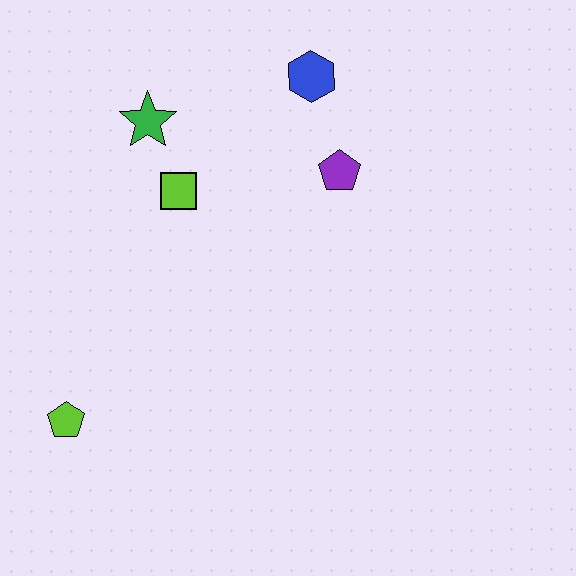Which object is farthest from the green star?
The lime pentagon is farthest from the green star.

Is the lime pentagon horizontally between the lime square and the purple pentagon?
No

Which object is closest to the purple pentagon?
The blue hexagon is closest to the purple pentagon.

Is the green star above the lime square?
Yes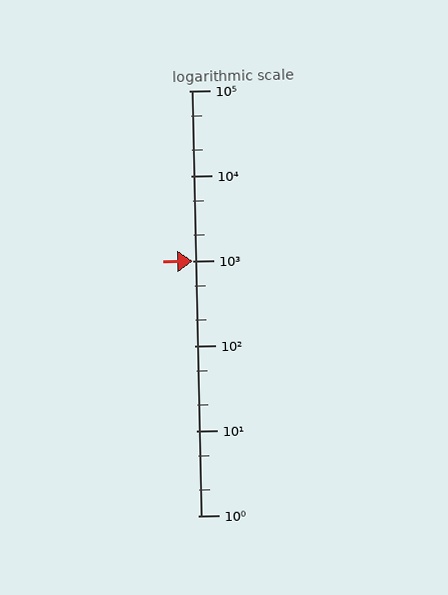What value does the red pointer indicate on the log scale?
The pointer indicates approximately 990.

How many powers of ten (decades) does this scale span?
The scale spans 5 decades, from 1 to 100000.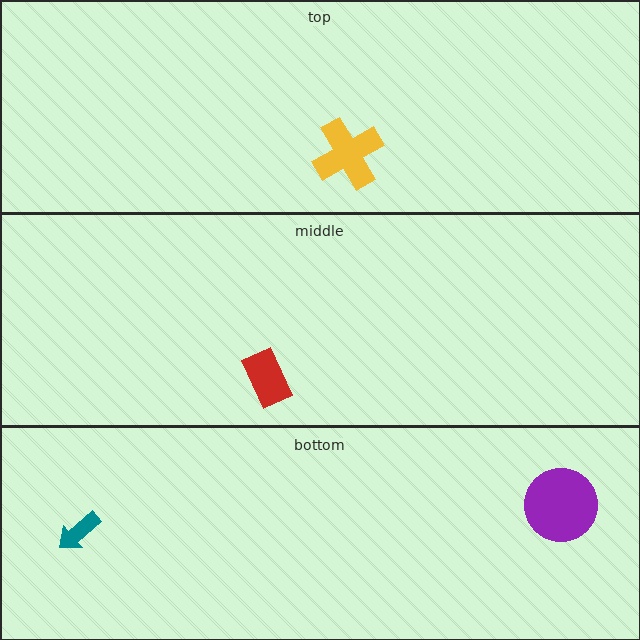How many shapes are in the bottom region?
2.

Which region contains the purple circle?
The bottom region.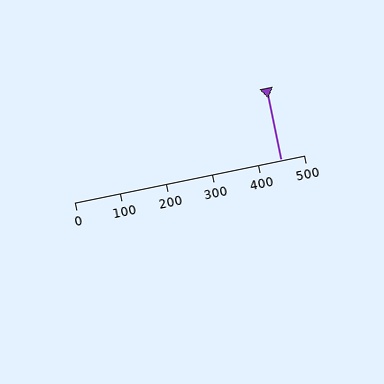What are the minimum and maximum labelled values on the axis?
The axis runs from 0 to 500.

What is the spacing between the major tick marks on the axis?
The major ticks are spaced 100 apart.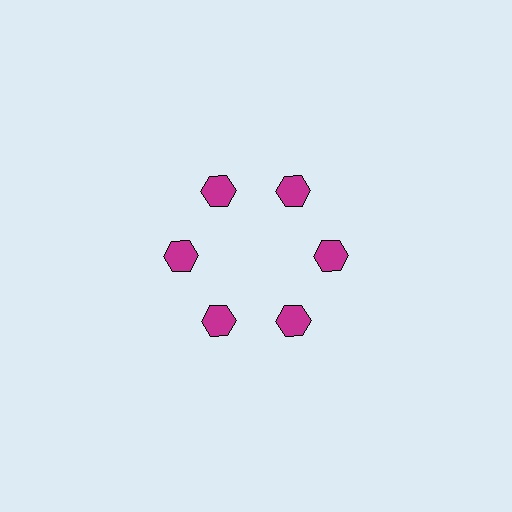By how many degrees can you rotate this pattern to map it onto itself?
The pattern maps onto itself every 60 degrees of rotation.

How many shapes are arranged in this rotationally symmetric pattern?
There are 6 shapes, arranged in 6 groups of 1.